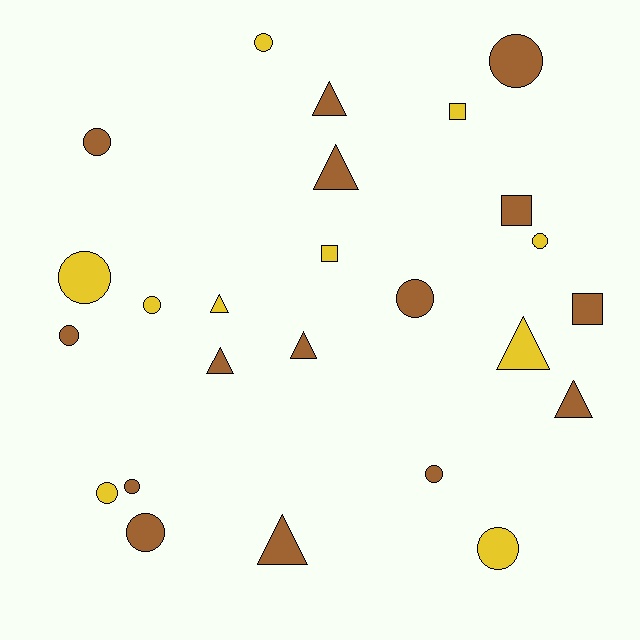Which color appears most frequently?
Brown, with 15 objects.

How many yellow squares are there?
There are 2 yellow squares.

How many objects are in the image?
There are 25 objects.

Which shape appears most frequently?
Circle, with 13 objects.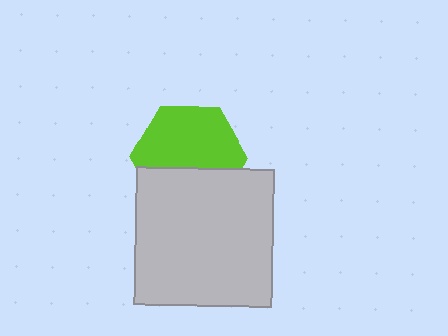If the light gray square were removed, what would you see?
You would see the complete lime hexagon.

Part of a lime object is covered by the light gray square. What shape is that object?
It is a hexagon.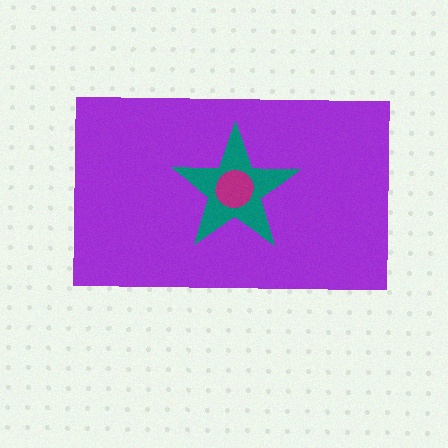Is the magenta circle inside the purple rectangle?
Yes.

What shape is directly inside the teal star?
The magenta circle.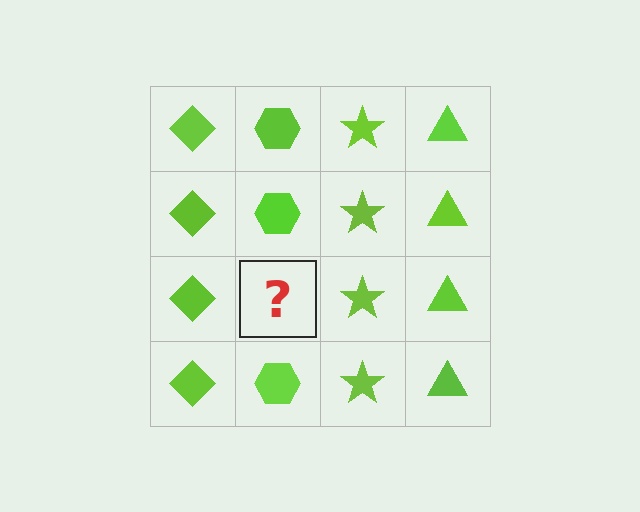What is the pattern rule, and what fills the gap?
The rule is that each column has a consistent shape. The gap should be filled with a lime hexagon.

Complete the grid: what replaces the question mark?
The question mark should be replaced with a lime hexagon.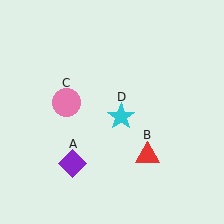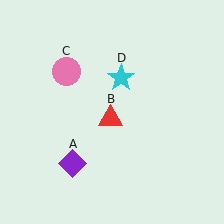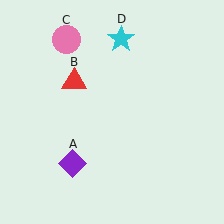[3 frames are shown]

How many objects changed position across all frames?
3 objects changed position: red triangle (object B), pink circle (object C), cyan star (object D).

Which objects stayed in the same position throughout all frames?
Purple diamond (object A) remained stationary.